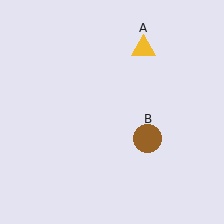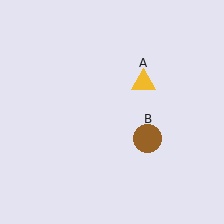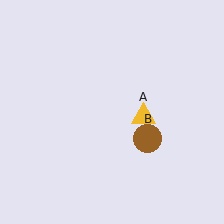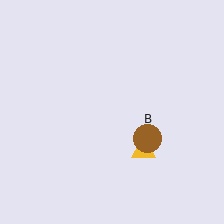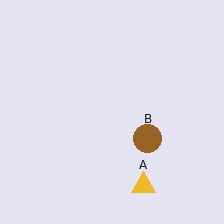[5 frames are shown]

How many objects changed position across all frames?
1 object changed position: yellow triangle (object A).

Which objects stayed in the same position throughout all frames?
Brown circle (object B) remained stationary.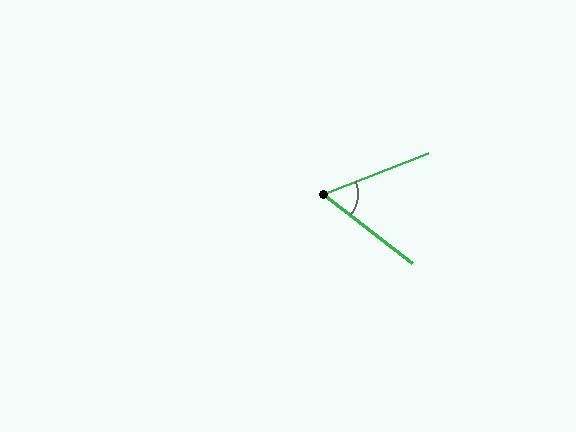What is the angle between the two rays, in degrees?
Approximately 59 degrees.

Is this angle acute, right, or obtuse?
It is acute.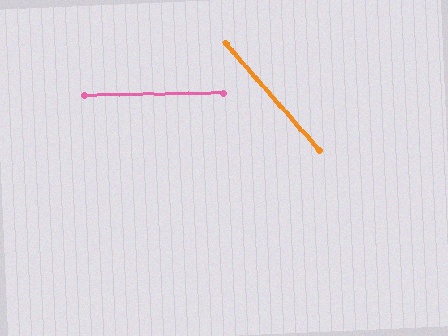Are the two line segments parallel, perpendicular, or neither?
Neither parallel nor perpendicular — they differ by about 50°.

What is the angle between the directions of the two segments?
Approximately 50 degrees.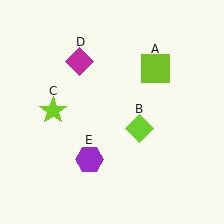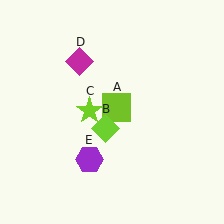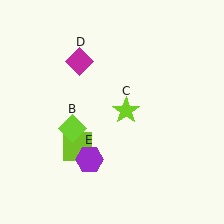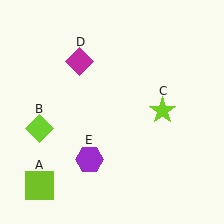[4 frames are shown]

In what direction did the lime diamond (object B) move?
The lime diamond (object B) moved left.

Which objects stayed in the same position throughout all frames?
Magenta diamond (object D) and purple hexagon (object E) remained stationary.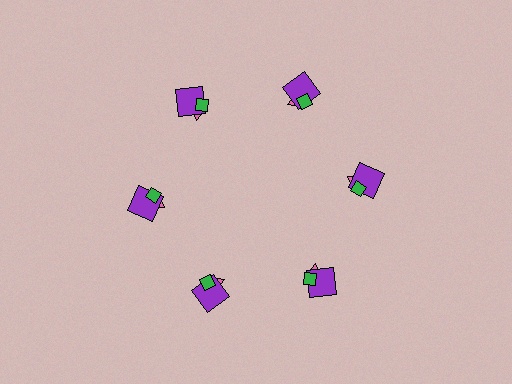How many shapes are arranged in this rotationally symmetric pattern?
There are 18 shapes, arranged in 6 groups of 3.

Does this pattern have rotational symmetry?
Yes, this pattern has 6-fold rotational symmetry. It looks the same after rotating 60 degrees around the center.